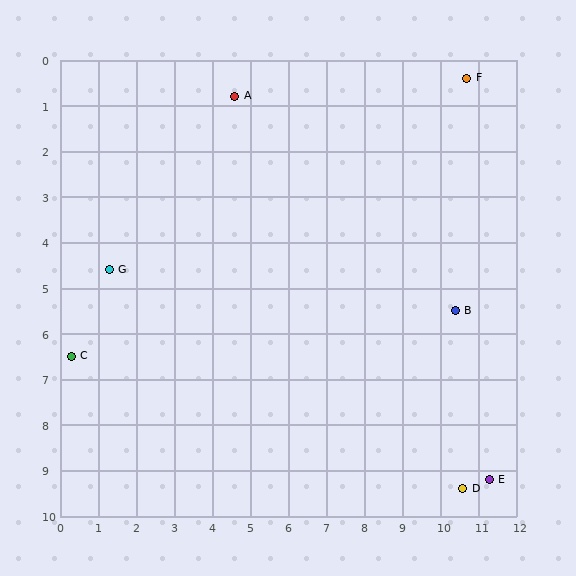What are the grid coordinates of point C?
Point C is at approximately (0.3, 6.5).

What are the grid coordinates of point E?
Point E is at approximately (11.3, 9.2).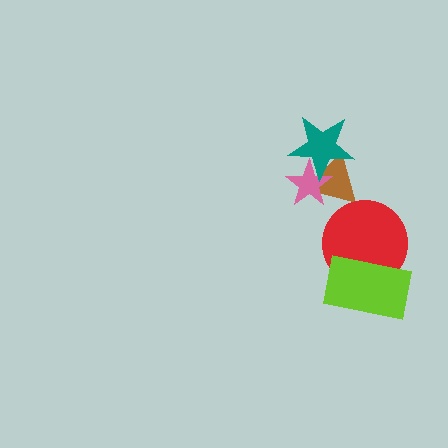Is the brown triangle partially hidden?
Yes, it is partially covered by another shape.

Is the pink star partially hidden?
Yes, it is partially covered by another shape.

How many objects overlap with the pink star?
2 objects overlap with the pink star.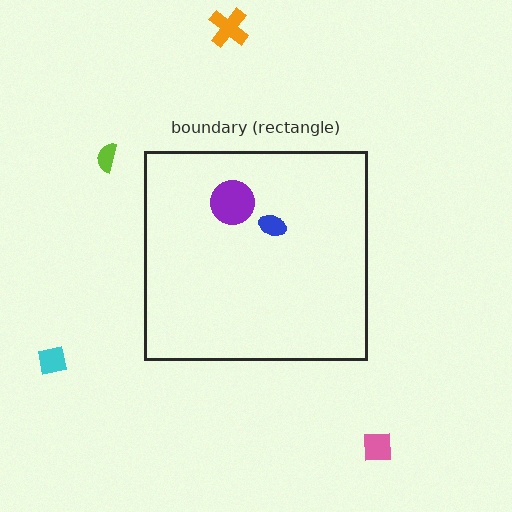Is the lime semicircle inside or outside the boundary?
Outside.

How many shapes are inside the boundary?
2 inside, 4 outside.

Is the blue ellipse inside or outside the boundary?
Inside.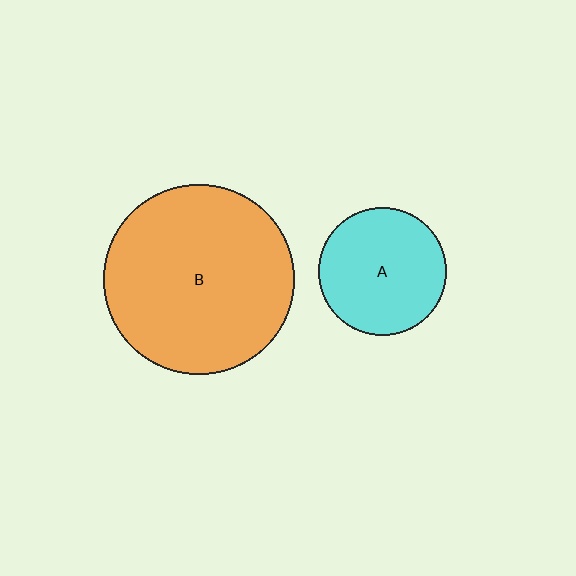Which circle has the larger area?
Circle B (orange).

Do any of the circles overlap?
No, none of the circles overlap.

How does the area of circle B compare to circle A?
Approximately 2.2 times.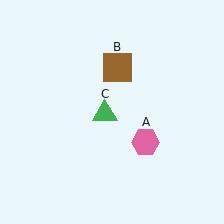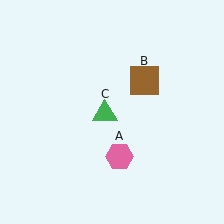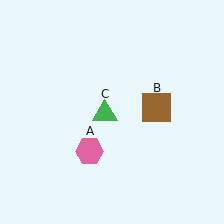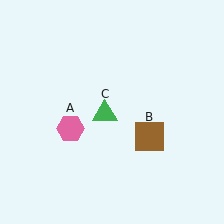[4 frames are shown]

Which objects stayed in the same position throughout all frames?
Green triangle (object C) remained stationary.